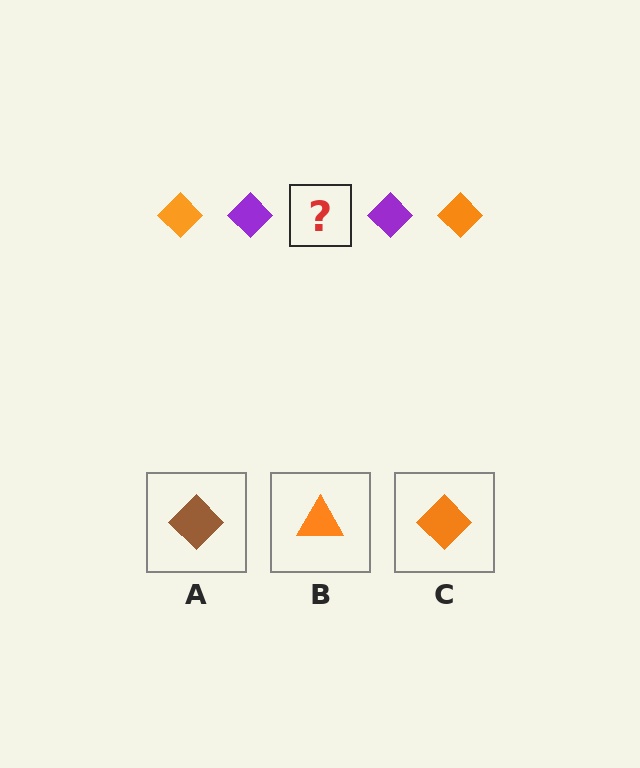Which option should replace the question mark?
Option C.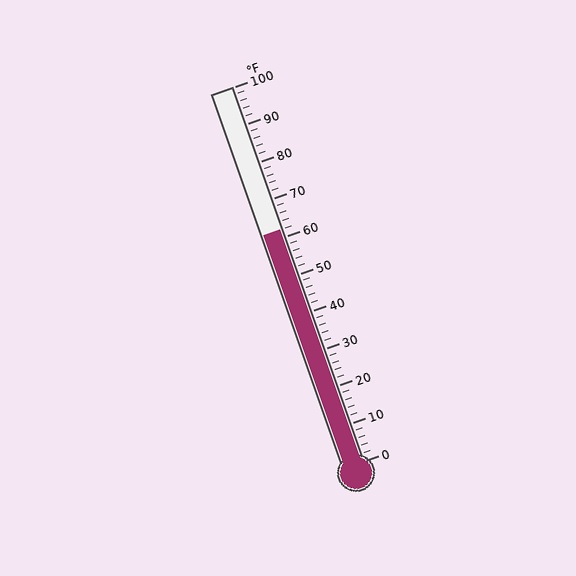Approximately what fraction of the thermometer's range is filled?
The thermometer is filled to approximately 60% of its range.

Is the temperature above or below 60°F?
The temperature is above 60°F.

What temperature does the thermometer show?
The thermometer shows approximately 62°F.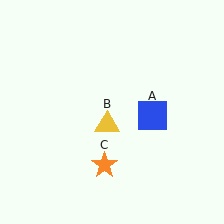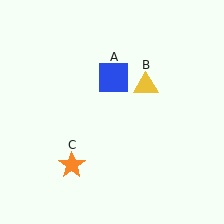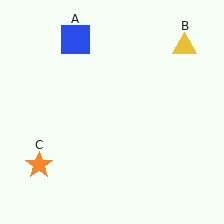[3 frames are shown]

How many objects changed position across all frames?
3 objects changed position: blue square (object A), yellow triangle (object B), orange star (object C).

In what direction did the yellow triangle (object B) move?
The yellow triangle (object B) moved up and to the right.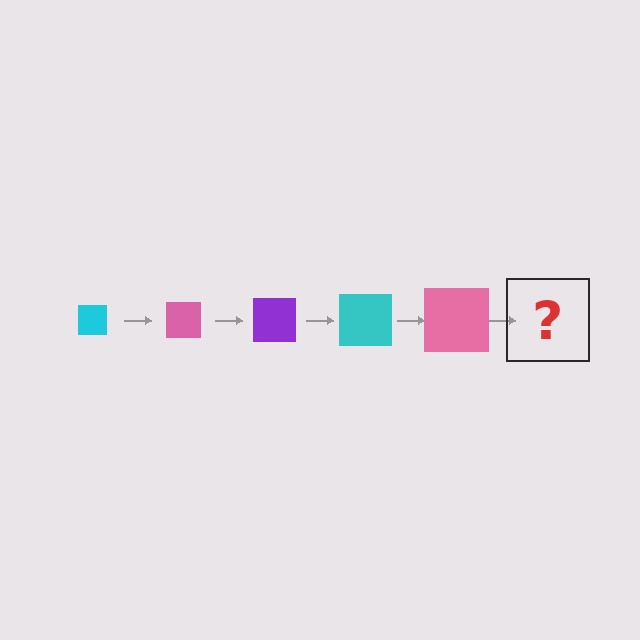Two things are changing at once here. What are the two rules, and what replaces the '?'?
The two rules are that the square grows larger each step and the color cycles through cyan, pink, and purple. The '?' should be a purple square, larger than the previous one.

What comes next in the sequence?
The next element should be a purple square, larger than the previous one.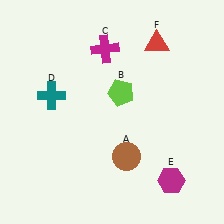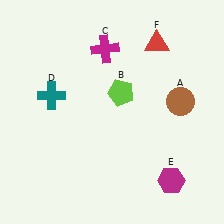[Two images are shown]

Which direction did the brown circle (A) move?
The brown circle (A) moved up.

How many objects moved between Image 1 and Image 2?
1 object moved between the two images.